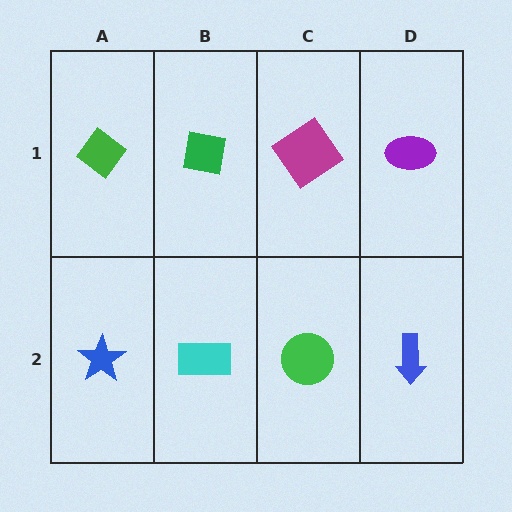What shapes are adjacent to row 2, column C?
A magenta diamond (row 1, column C), a cyan rectangle (row 2, column B), a blue arrow (row 2, column D).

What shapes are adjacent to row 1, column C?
A green circle (row 2, column C), a green square (row 1, column B), a purple ellipse (row 1, column D).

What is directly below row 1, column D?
A blue arrow.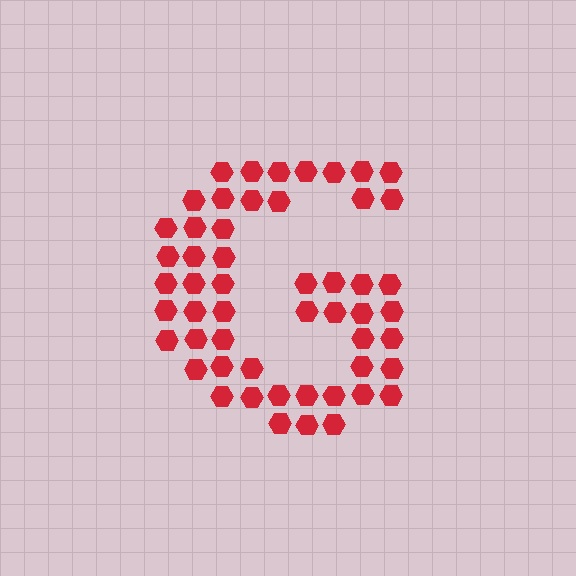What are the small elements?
The small elements are hexagons.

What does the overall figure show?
The overall figure shows the letter G.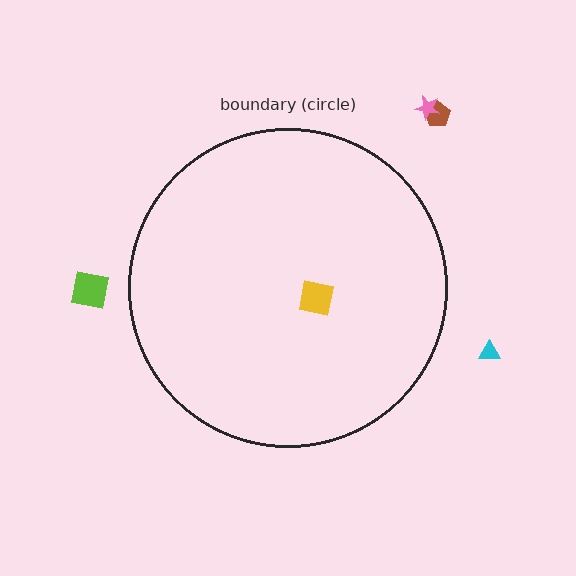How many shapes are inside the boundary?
1 inside, 4 outside.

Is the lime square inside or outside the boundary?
Outside.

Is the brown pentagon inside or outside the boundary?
Outside.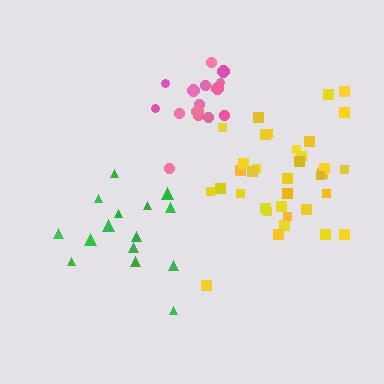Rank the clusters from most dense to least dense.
pink, yellow, green.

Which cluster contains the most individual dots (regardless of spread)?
Yellow (35).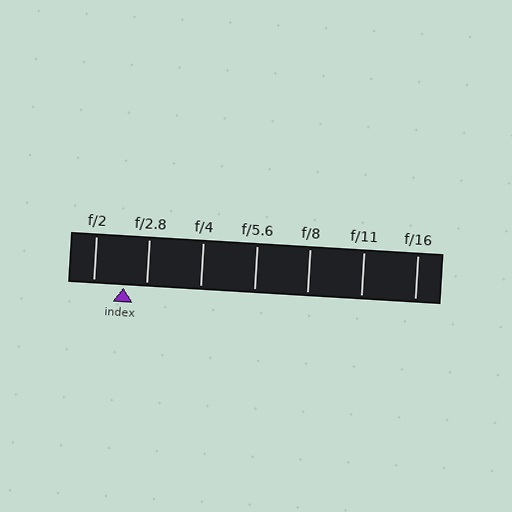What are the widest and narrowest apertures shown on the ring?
The widest aperture shown is f/2 and the narrowest is f/16.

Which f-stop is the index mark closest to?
The index mark is closest to f/2.8.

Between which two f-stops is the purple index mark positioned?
The index mark is between f/2 and f/2.8.